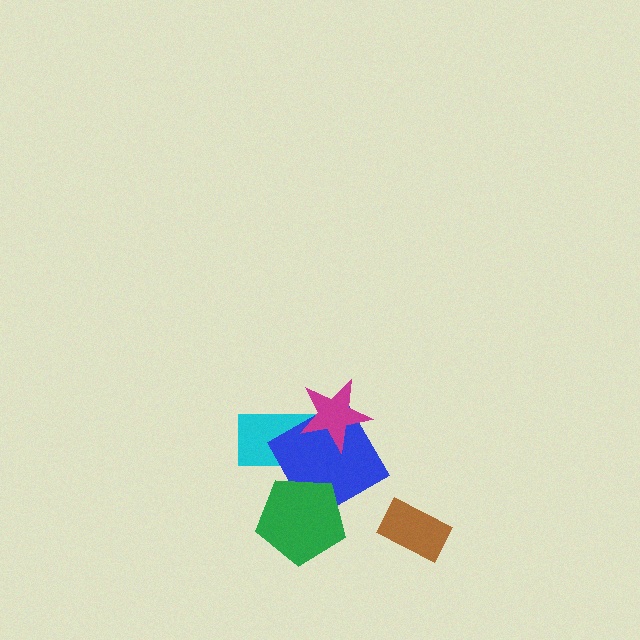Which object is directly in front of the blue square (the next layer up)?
The magenta star is directly in front of the blue square.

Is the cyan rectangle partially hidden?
Yes, it is partially covered by another shape.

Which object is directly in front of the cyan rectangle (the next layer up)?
The blue square is directly in front of the cyan rectangle.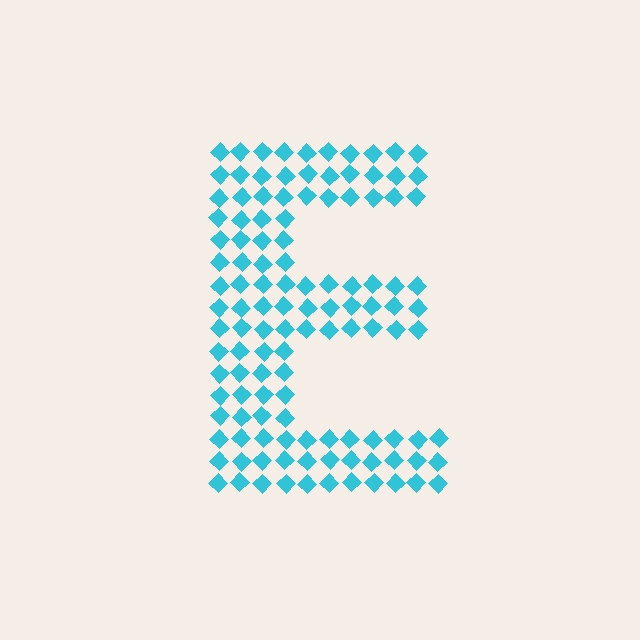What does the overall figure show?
The overall figure shows the letter E.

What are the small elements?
The small elements are diamonds.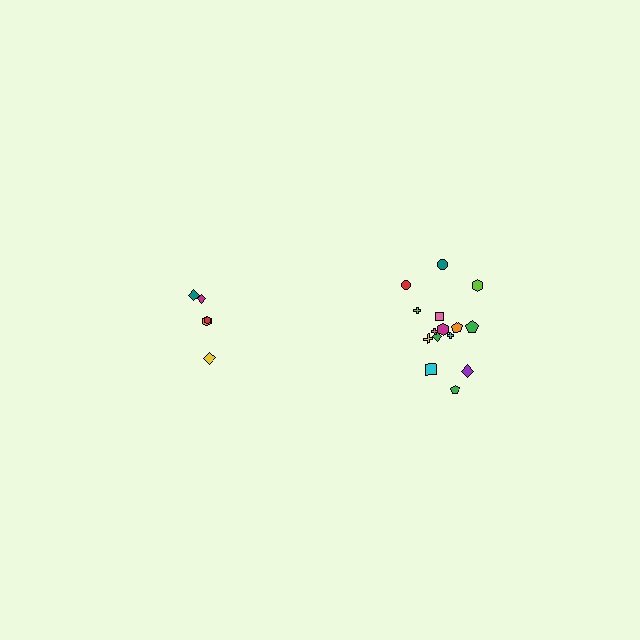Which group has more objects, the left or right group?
The right group.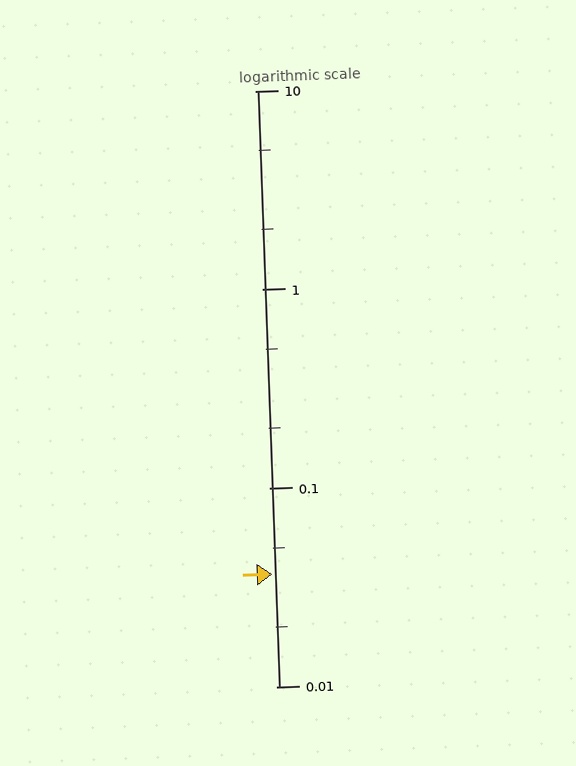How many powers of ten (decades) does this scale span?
The scale spans 3 decades, from 0.01 to 10.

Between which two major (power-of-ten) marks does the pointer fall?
The pointer is between 0.01 and 0.1.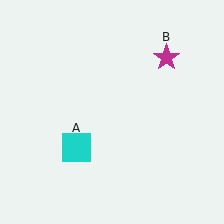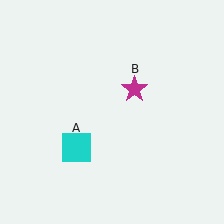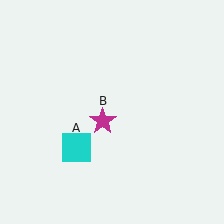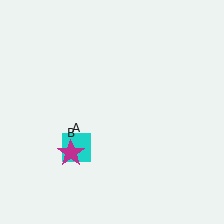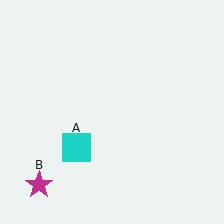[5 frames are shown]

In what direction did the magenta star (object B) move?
The magenta star (object B) moved down and to the left.